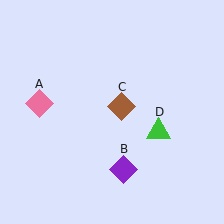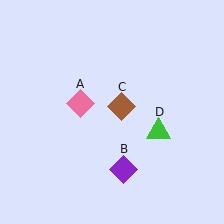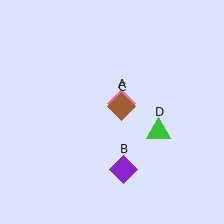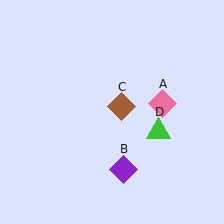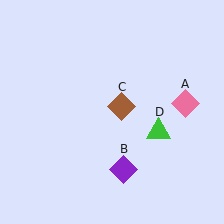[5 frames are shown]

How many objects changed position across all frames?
1 object changed position: pink diamond (object A).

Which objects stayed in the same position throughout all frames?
Purple diamond (object B) and brown diamond (object C) and green triangle (object D) remained stationary.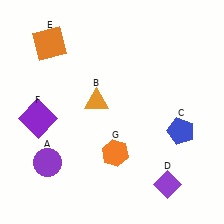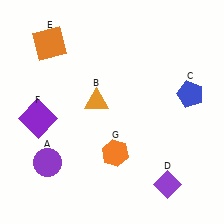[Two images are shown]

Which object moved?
The blue pentagon (C) moved up.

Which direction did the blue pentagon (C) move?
The blue pentagon (C) moved up.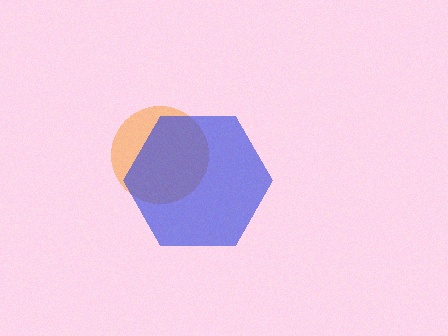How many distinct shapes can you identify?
There are 2 distinct shapes: an orange circle, a blue hexagon.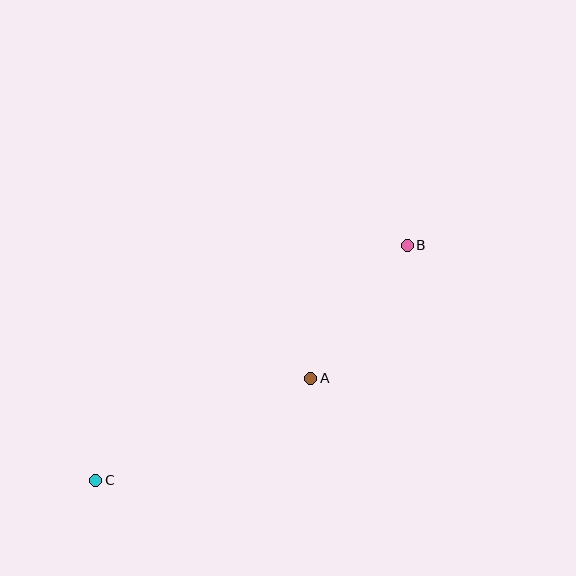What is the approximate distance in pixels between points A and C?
The distance between A and C is approximately 238 pixels.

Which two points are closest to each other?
Points A and B are closest to each other.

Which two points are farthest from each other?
Points B and C are farthest from each other.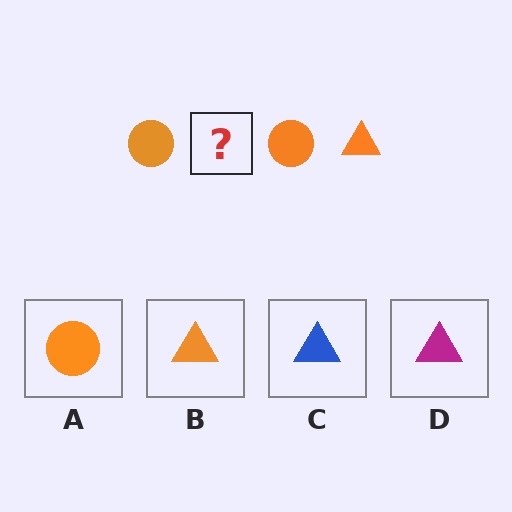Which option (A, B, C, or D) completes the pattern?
B.